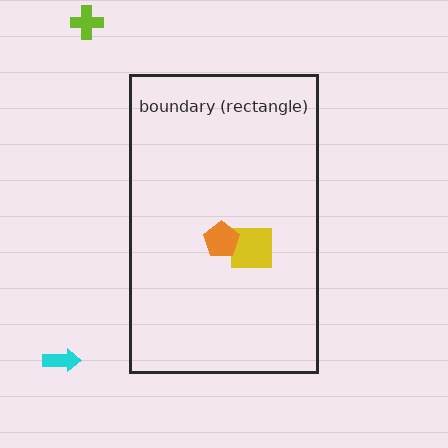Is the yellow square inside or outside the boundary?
Inside.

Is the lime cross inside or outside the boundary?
Outside.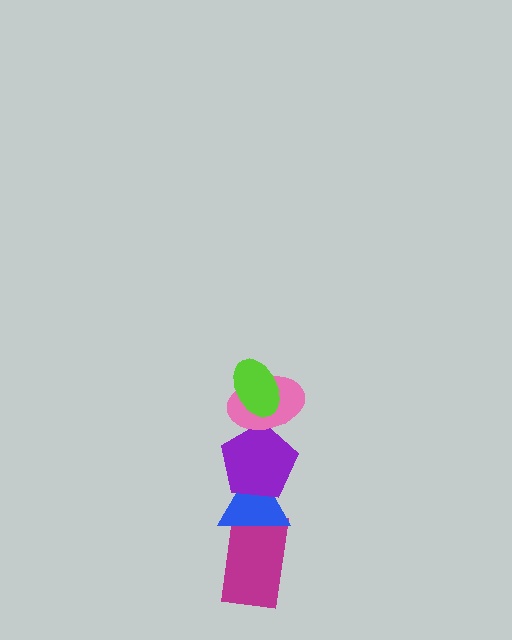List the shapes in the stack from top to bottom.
From top to bottom: the lime ellipse, the pink ellipse, the purple pentagon, the blue triangle, the magenta rectangle.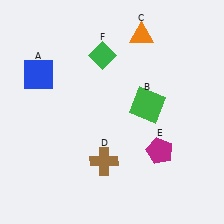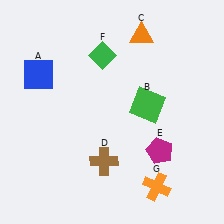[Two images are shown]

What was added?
An orange cross (G) was added in Image 2.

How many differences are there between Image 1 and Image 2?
There is 1 difference between the two images.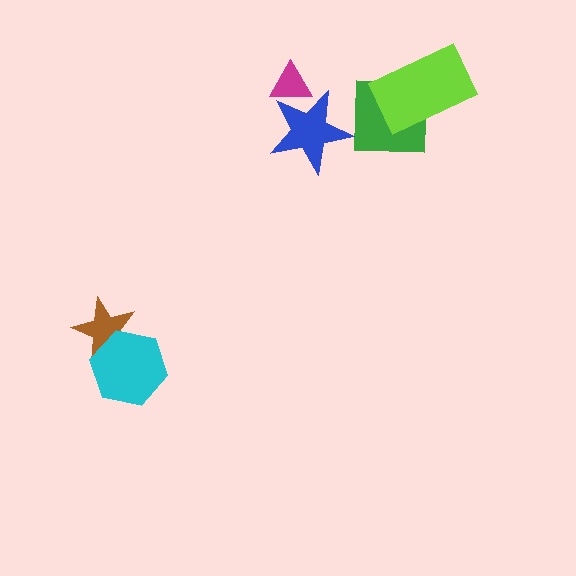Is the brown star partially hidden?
Yes, it is partially covered by another shape.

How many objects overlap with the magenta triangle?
1 object overlaps with the magenta triangle.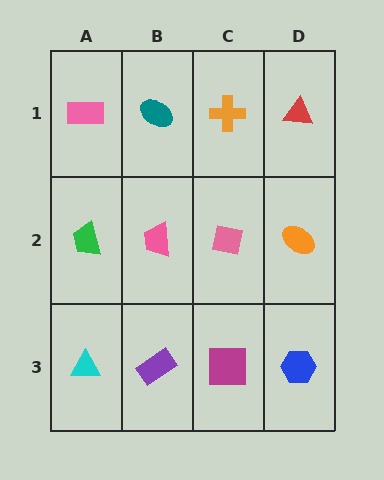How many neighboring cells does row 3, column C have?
3.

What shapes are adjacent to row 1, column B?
A pink trapezoid (row 2, column B), a pink rectangle (row 1, column A), an orange cross (row 1, column C).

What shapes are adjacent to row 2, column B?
A teal ellipse (row 1, column B), a purple rectangle (row 3, column B), a green trapezoid (row 2, column A), a pink square (row 2, column C).